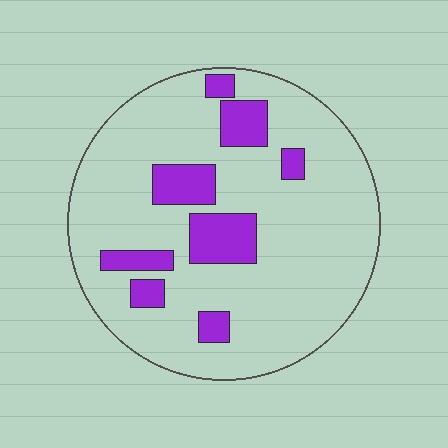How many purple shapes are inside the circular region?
8.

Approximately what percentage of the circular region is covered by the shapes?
Approximately 15%.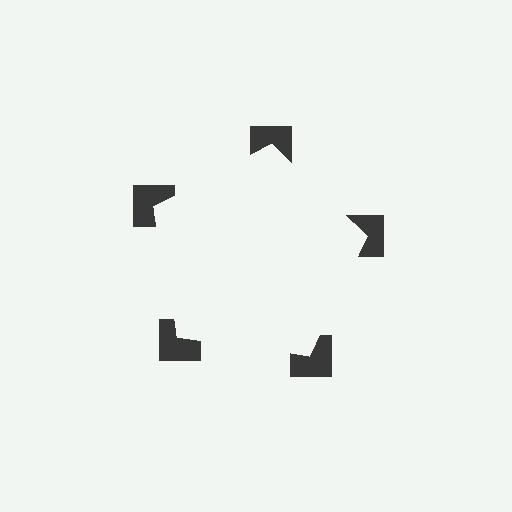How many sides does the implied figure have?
5 sides.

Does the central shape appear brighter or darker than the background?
It typically appears slightly brighter than the background, even though no actual brightness change is drawn.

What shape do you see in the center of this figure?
An illusory pentagon — its edges are inferred from the aligned wedge cuts in the notched squares, not physically drawn.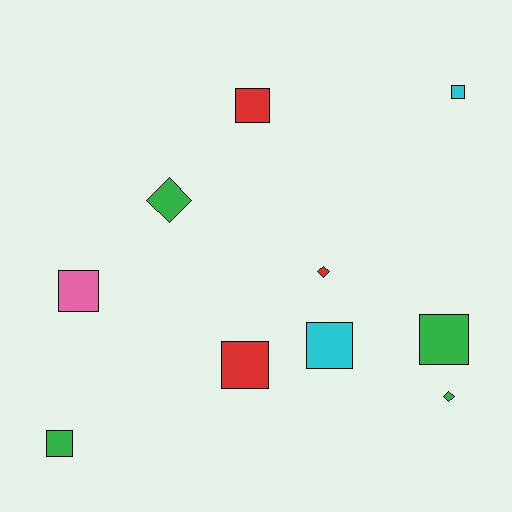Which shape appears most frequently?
Square, with 7 objects.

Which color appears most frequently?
Green, with 4 objects.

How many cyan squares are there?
There are 2 cyan squares.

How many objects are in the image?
There are 10 objects.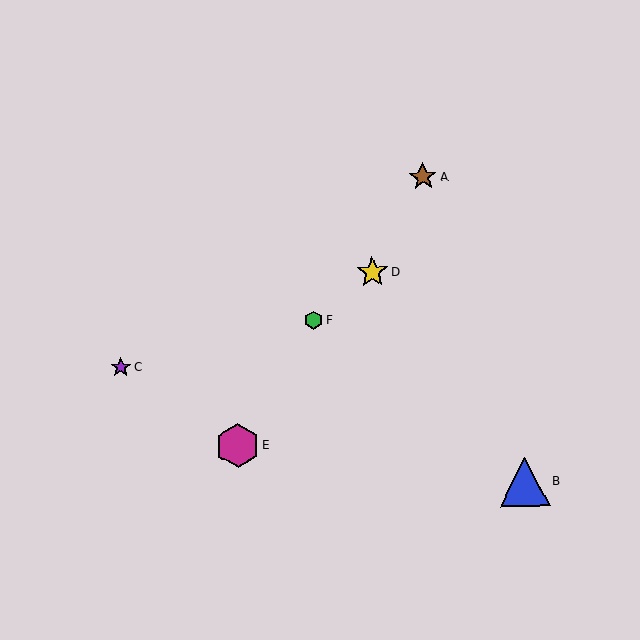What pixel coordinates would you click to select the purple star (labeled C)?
Click at (121, 367) to select the purple star C.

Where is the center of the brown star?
The center of the brown star is at (423, 177).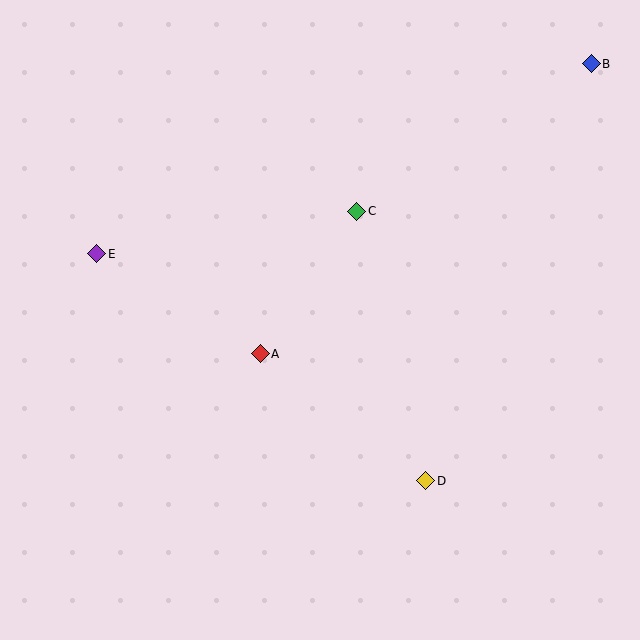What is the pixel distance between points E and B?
The distance between E and B is 530 pixels.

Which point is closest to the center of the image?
Point A at (260, 354) is closest to the center.